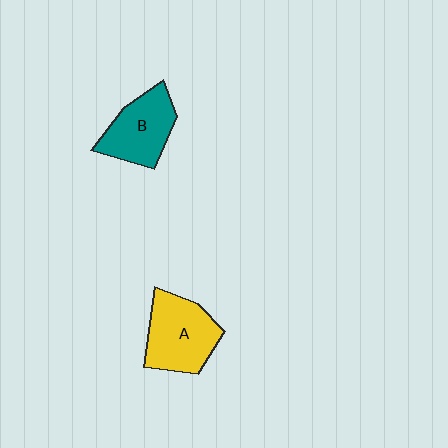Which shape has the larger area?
Shape A (yellow).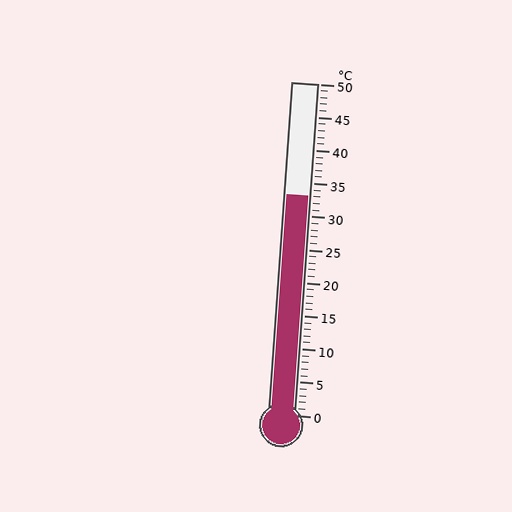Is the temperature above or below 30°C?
The temperature is above 30°C.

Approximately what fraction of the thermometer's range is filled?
The thermometer is filled to approximately 65% of its range.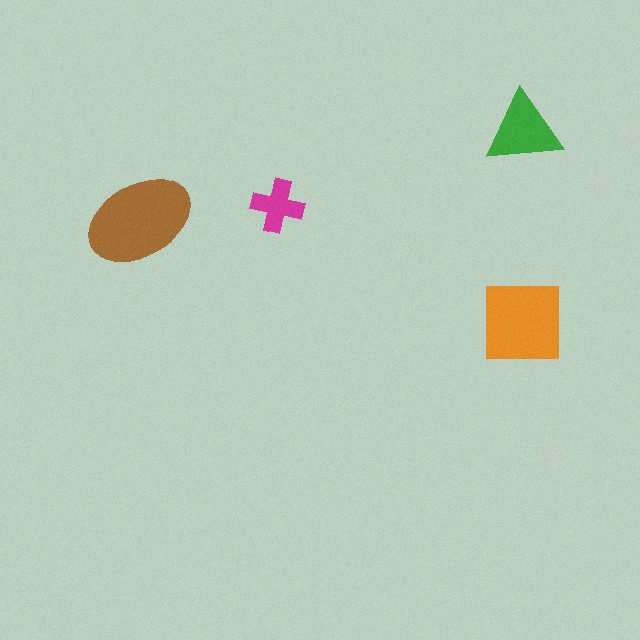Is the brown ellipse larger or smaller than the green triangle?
Larger.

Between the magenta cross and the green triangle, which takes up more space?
The green triangle.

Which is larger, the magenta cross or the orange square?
The orange square.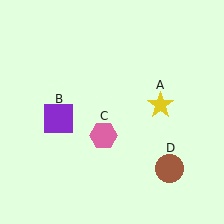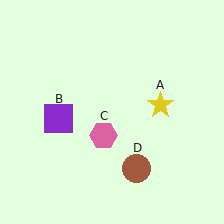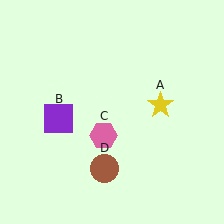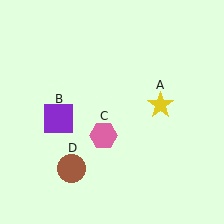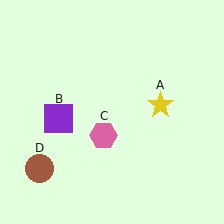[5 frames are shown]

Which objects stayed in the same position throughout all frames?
Yellow star (object A) and purple square (object B) and pink hexagon (object C) remained stationary.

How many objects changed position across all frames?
1 object changed position: brown circle (object D).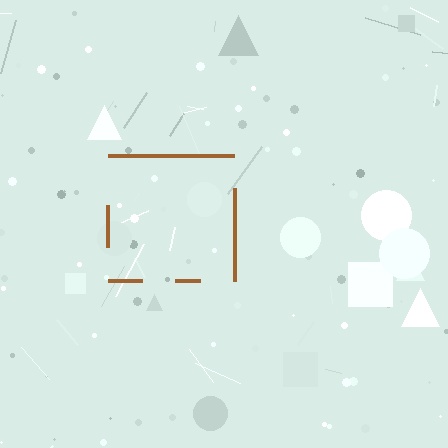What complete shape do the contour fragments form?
The contour fragments form a square.